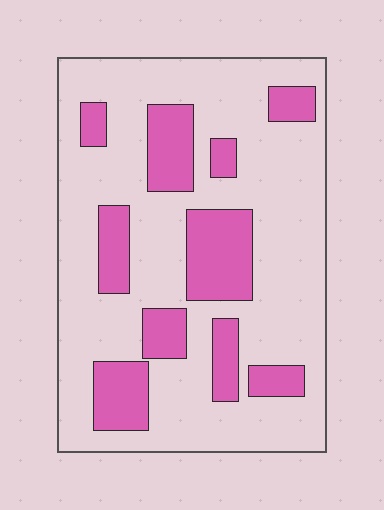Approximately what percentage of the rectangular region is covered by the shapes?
Approximately 25%.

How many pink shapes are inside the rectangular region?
10.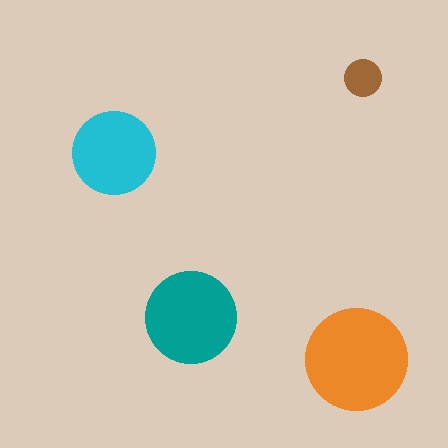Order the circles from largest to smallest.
the orange one, the teal one, the cyan one, the brown one.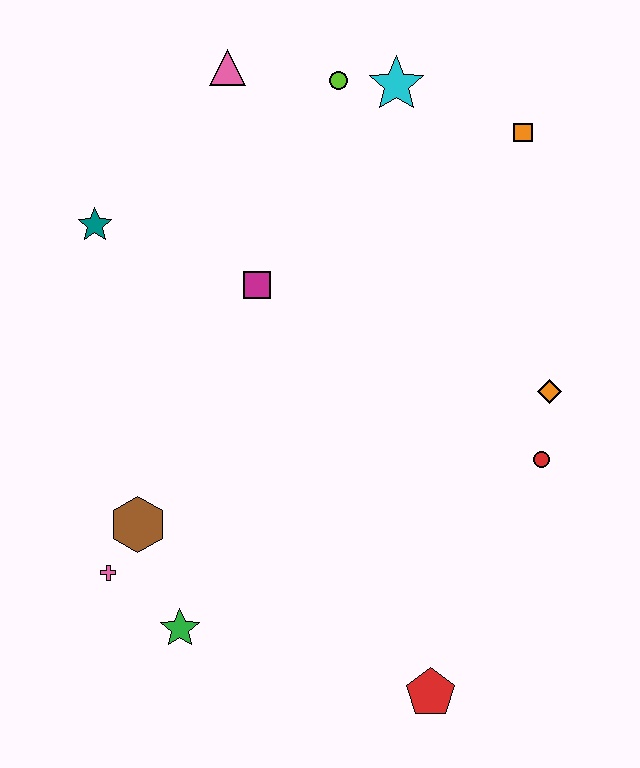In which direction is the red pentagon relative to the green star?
The red pentagon is to the right of the green star.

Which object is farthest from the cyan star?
The red pentagon is farthest from the cyan star.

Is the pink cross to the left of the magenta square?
Yes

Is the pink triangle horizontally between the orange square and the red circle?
No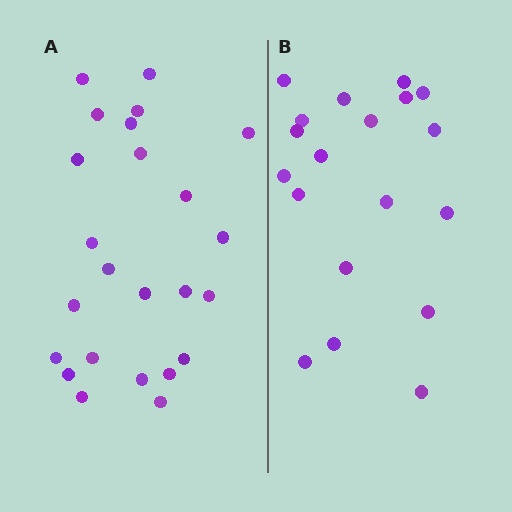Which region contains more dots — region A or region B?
Region A (the left region) has more dots.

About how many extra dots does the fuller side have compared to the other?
Region A has about 5 more dots than region B.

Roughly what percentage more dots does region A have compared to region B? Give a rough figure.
About 25% more.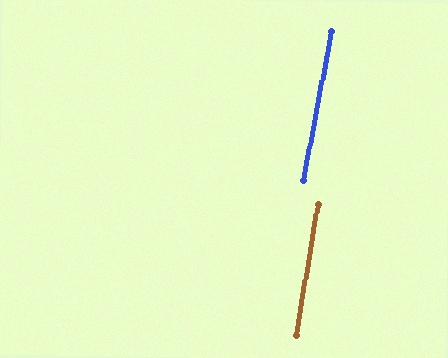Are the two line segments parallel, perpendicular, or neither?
Parallel — their directions differ by only 1.6°.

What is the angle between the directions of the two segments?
Approximately 2 degrees.